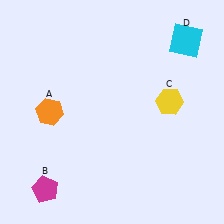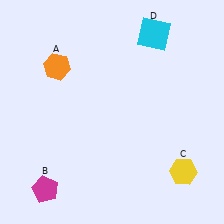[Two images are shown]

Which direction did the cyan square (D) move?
The cyan square (D) moved left.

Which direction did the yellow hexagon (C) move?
The yellow hexagon (C) moved down.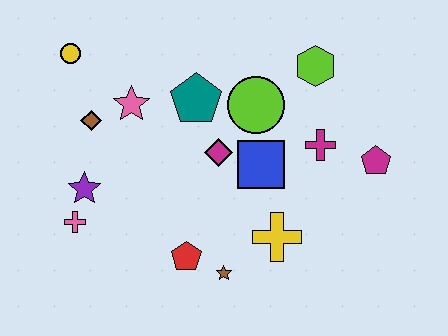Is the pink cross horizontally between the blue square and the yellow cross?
No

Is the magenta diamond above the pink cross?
Yes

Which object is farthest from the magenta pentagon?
The yellow circle is farthest from the magenta pentagon.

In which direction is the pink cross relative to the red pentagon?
The pink cross is to the left of the red pentagon.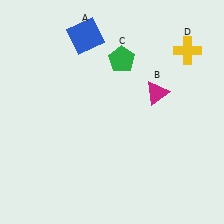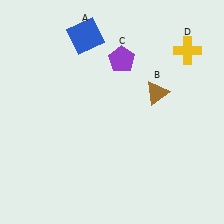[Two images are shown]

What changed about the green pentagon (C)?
In Image 1, C is green. In Image 2, it changed to purple.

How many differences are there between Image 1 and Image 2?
There are 2 differences between the two images.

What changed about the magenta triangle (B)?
In Image 1, B is magenta. In Image 2, it changed to brown.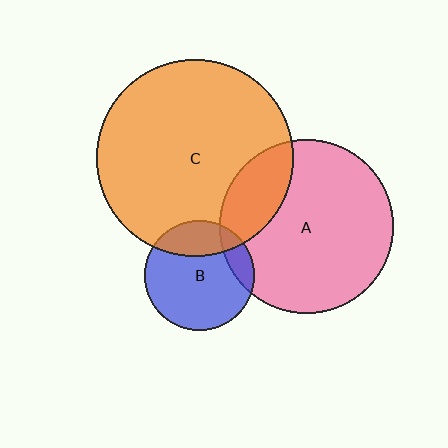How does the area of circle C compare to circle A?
Approximately 1.3 times.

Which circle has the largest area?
Circle C (orange).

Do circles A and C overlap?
Yes.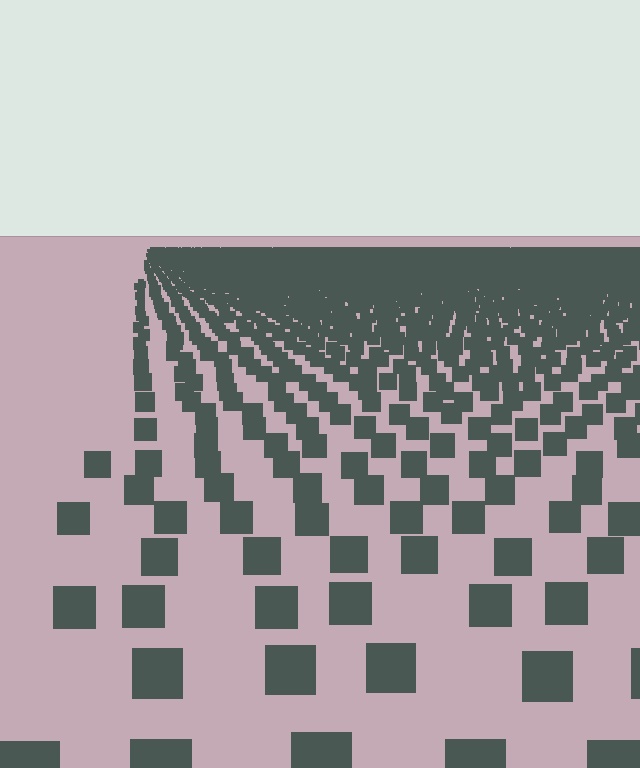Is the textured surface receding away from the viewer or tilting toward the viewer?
The surface is receding away from the viewer. Texture elements get smaller and denser toward the top.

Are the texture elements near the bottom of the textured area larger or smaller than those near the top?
Larger. Near the bottom, elements are closer to the viewer and appear at a bigger on-screen size.